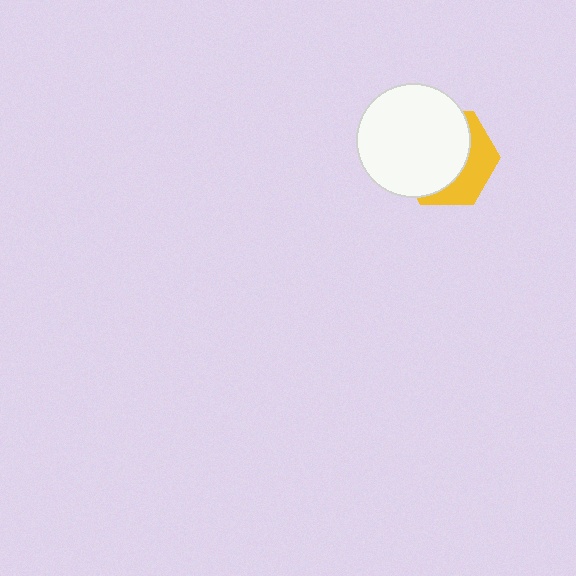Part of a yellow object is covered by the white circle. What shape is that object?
It is a hexagon.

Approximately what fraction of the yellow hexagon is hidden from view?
Roughly 64% of the yellow hexagon is hidden behind the white circle.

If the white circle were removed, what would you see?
You would see the complete yellow hexagon.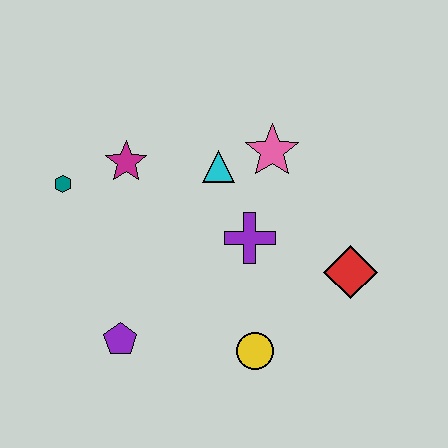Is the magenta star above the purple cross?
Yes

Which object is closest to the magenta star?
The teal hexagon is closest to the magenta star.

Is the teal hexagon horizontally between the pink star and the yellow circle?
No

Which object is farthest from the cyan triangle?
The purple pentagon is farthest from the cyan triangle.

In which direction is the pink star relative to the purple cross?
The pink star is above the purple cross.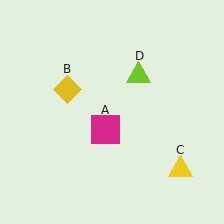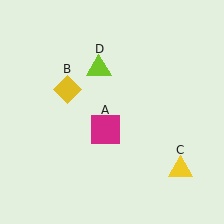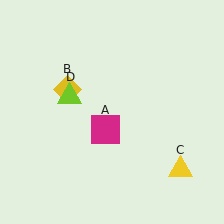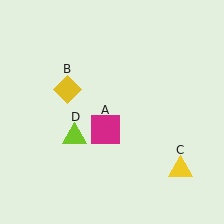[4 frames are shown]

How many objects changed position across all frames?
1 object changed position: lime triangle (object D).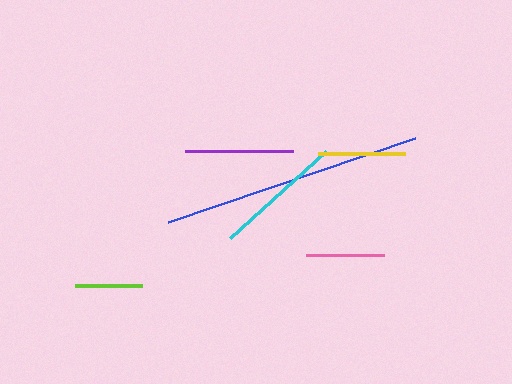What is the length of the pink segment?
The pink segment is approximately 78 pixels long.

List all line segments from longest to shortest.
From longest to shortest: blue, cyan, purple, yellow, pink, lime.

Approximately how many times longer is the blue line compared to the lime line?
The blue line is approximately 3.9 times the length of the lime line.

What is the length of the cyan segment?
The cyan segment is approximately 130 pixels long.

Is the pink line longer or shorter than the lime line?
The pink line is longer than the lime line.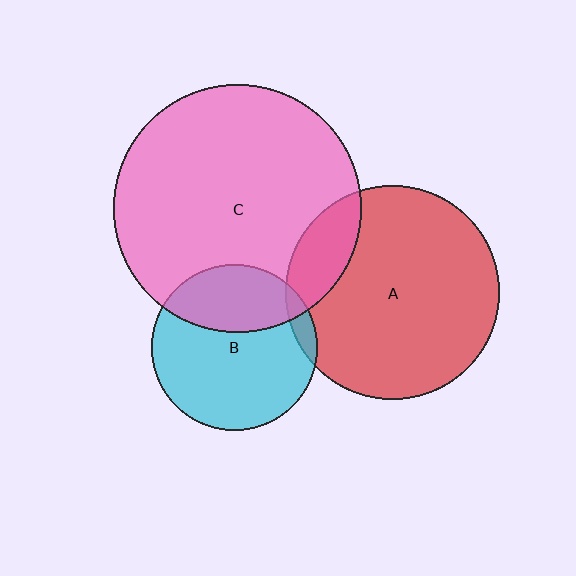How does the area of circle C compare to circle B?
Approximately 2.2 times.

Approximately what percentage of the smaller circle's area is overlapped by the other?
Approximately 30%.